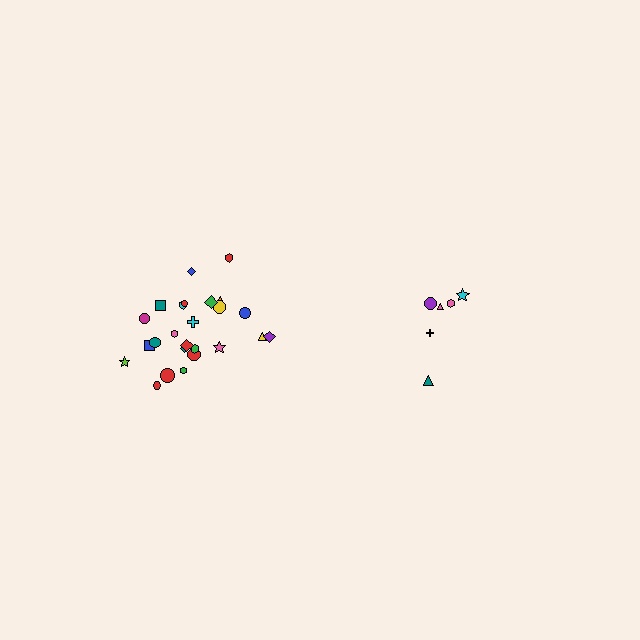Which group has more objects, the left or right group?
The left group.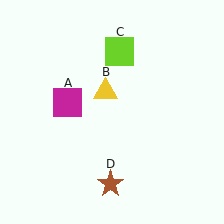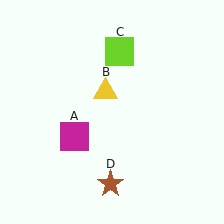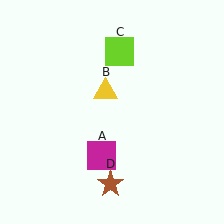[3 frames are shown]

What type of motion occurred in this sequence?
The magenta square (object A) rotated counterclockwise around the center of the scene.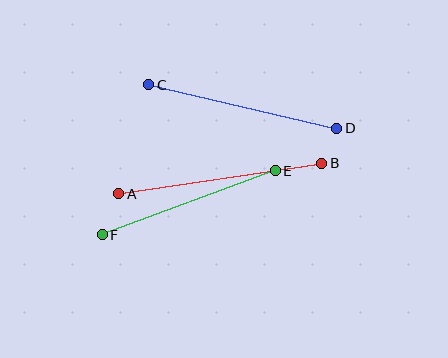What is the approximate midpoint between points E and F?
The midpoint is at approximately (189, 203) pixels.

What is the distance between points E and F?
The distance is approximately 184 pixels.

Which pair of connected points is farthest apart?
Points A and B are farthest apart.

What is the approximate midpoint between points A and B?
The midpoint is at approximately (220, 179) pixels.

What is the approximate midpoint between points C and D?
The midpoint is at approximately (243, 106) pixels.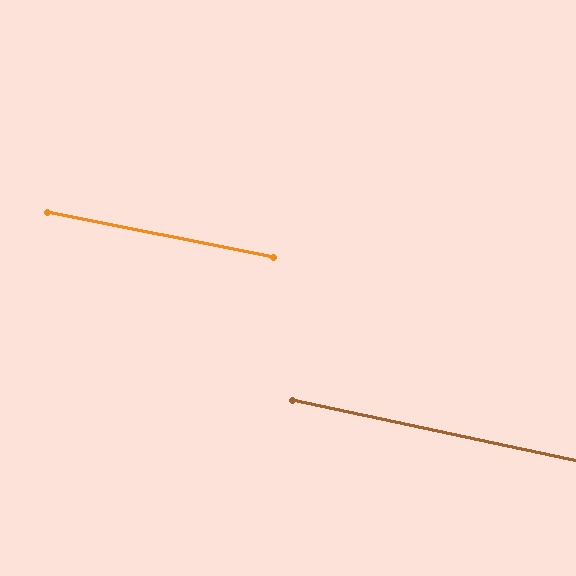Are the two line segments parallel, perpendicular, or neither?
Parallel — their directions differ by only 0.9°.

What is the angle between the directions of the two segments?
Approximately 1 degree.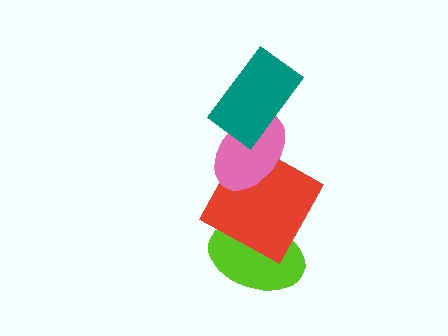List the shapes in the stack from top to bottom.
From top to bottom: the teal rectangle, the pink ellipse, the red square, the lime ellipse.